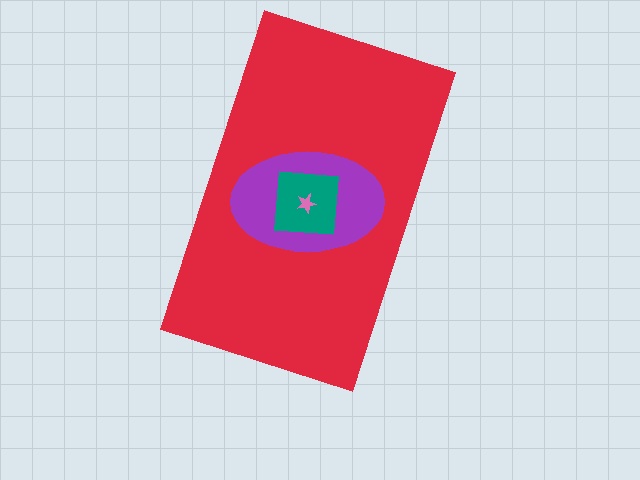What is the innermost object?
The pink star.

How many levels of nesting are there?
4.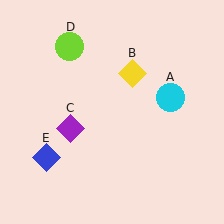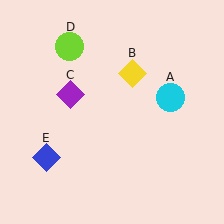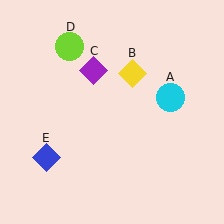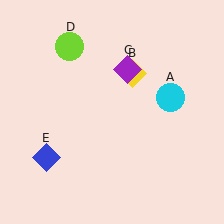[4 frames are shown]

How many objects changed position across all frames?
1 object changed position: purple diamond (object C).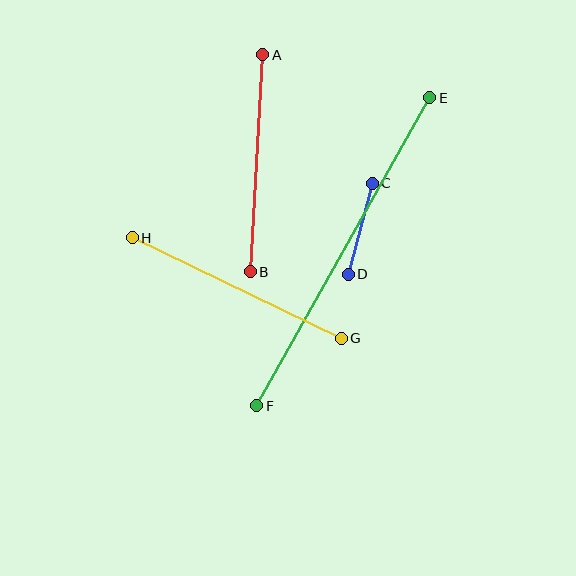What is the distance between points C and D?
The distance is approximately 94 pixels.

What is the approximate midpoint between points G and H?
The midpoint is at approximately (237, 288) pixels.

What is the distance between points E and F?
The distance is approximately 353 pixels.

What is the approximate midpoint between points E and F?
The midpoint is at approximately (343, 252) pixels.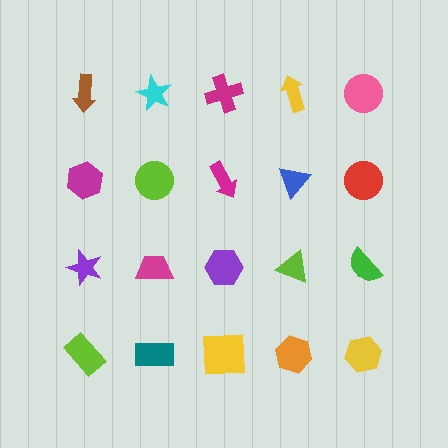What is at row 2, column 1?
A magenta hexagon.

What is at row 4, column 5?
A yellow hexagon.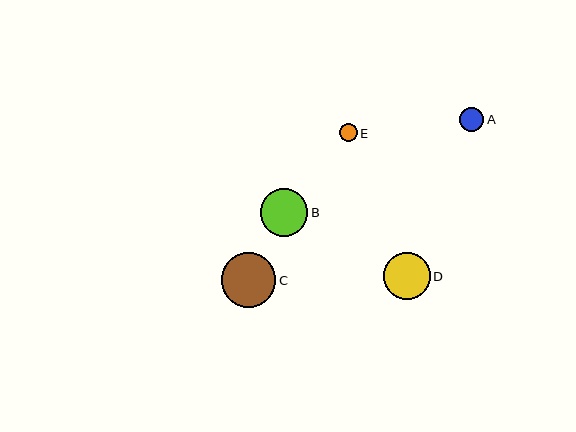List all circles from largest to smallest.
From largest to smallest: C, B, D, A, E.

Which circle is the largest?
Circle C is the largest with a size of approximately 54 pixels.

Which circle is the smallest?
Circle E is the smallest with a size of approximately 18 pixels.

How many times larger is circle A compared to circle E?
Circle A is approximately 1.3 times the size of circle E.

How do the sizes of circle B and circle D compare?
Circle B and circle D are approximately the same size.